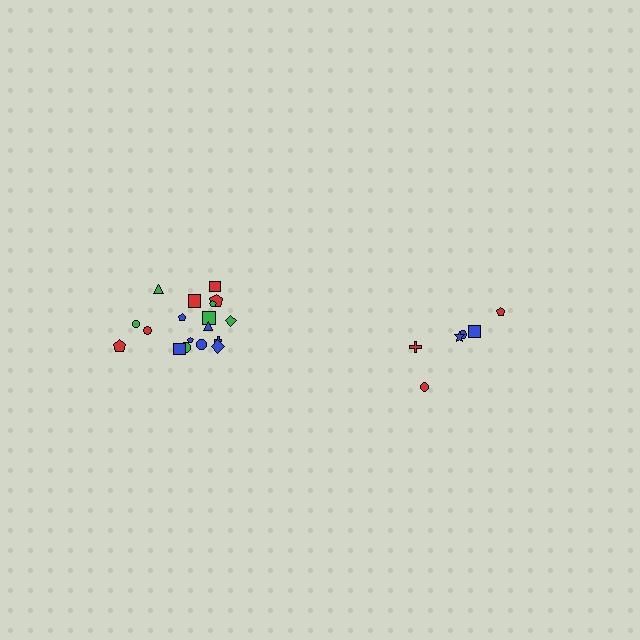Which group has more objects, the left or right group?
The left group.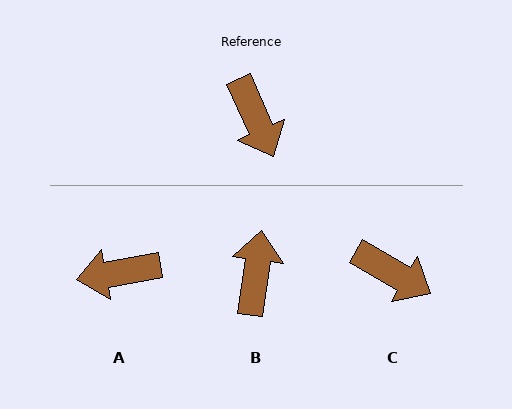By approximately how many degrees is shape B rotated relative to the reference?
Approximately 148 degrees counter-clockwise.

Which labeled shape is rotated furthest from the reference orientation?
B, about 148 degrees away.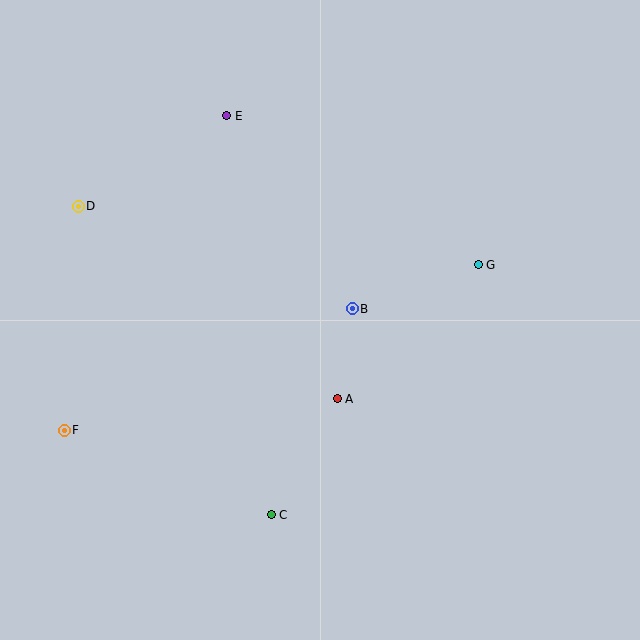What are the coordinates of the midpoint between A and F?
The midpoint between A and F is at (201, 414).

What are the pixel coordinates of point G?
Point G is at (478, 265).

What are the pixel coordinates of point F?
Point F is at (64, 430).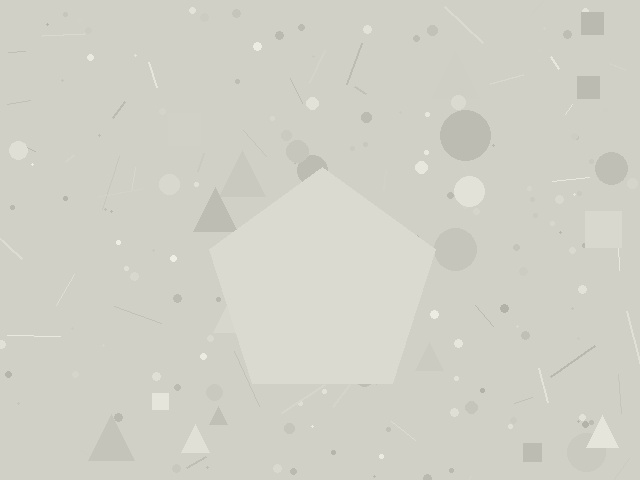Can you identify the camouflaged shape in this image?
The camouflaged shape is a pentagon.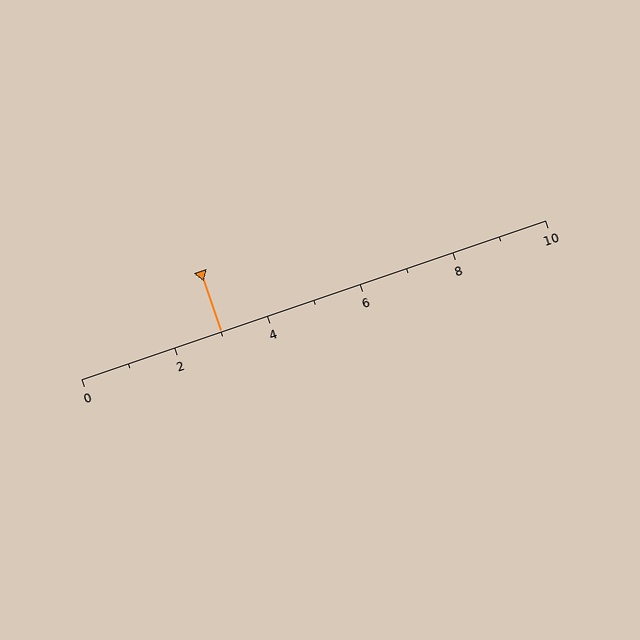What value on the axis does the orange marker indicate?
The marker indicates approximately 3.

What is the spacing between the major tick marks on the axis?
The major ticks are spaced 2 apart.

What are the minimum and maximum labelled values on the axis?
The axis runs from 0 to 10.